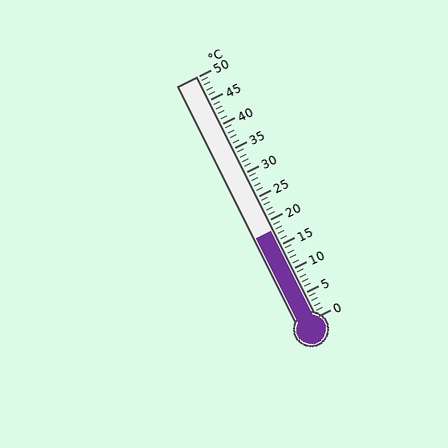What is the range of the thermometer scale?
The thermometer scale ranges from 0°C to 50°C.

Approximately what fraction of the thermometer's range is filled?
The thermometer is filled to approximately 35% of its range.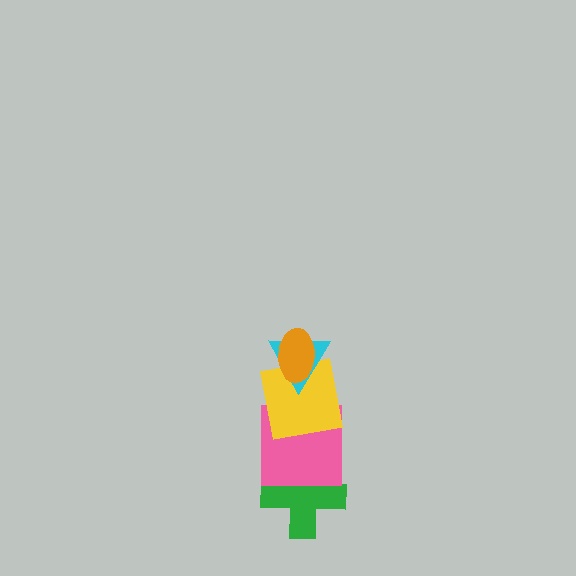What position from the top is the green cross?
The green cross is 5th from the top.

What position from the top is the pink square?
The pink square is 4th from the top.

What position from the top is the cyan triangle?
The cyan triangle is 2nd from the top.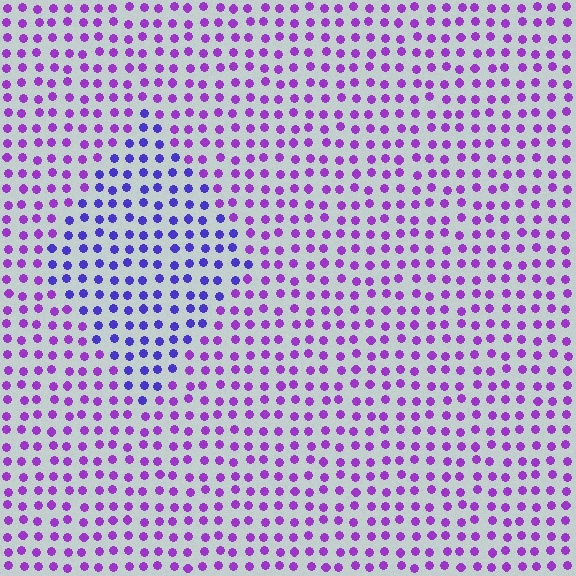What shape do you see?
I see a diamond.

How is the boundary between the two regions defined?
The boundary is defined purely by a slight shift in hue (about 35 degrees). Spacing, size, and orientation are identical on both sides.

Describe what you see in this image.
The image is filled with small purple elements in a uniform arrangement. A diamond-shaped region is visible where the elements are tinted to a slightly different hue, forming a subtle color boundary.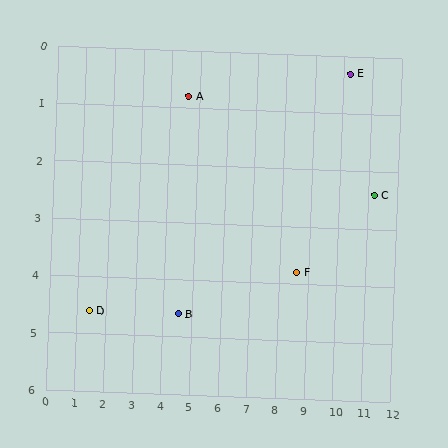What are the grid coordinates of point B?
Point B is at approximately (4.5, 4.6).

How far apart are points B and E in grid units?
Points B and E are about 7.1 grid units apart.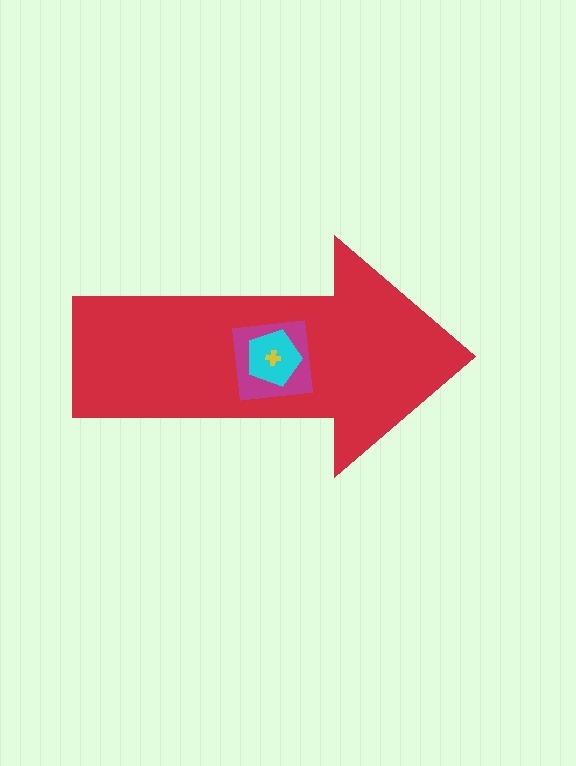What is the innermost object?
The yellow cross.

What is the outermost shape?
The red arrow.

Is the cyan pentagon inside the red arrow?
Yes.